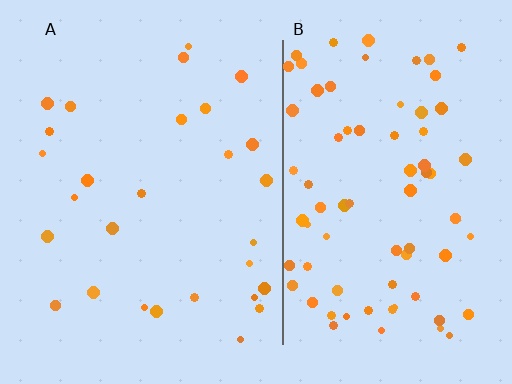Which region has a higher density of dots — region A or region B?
B (the right).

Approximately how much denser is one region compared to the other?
Approximately 2.7× — region B over region A.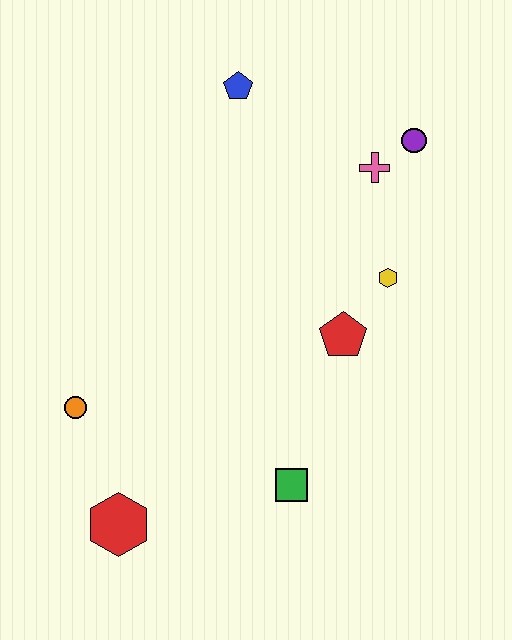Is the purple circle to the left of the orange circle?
No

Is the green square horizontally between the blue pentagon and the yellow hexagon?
Yes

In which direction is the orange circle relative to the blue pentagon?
The orange circle is below the blue pentagon.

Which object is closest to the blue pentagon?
The pink cross is closest to the blue pentagon.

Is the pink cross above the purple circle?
No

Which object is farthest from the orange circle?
The purple circle is farthest from the orange circle.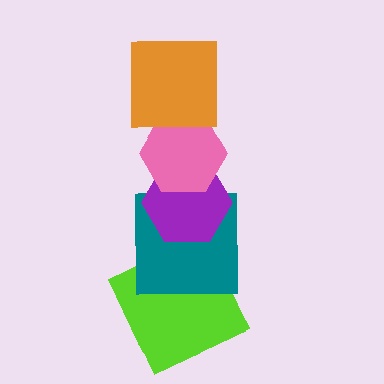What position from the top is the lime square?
The lime square is 5th from the top.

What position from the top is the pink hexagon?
The pink hexagon is 2nd from the top.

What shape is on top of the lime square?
The teal square is on top of the lime square.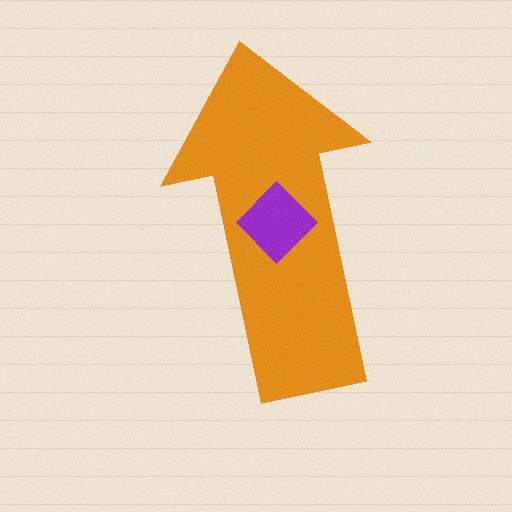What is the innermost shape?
The purple diamond.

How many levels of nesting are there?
2.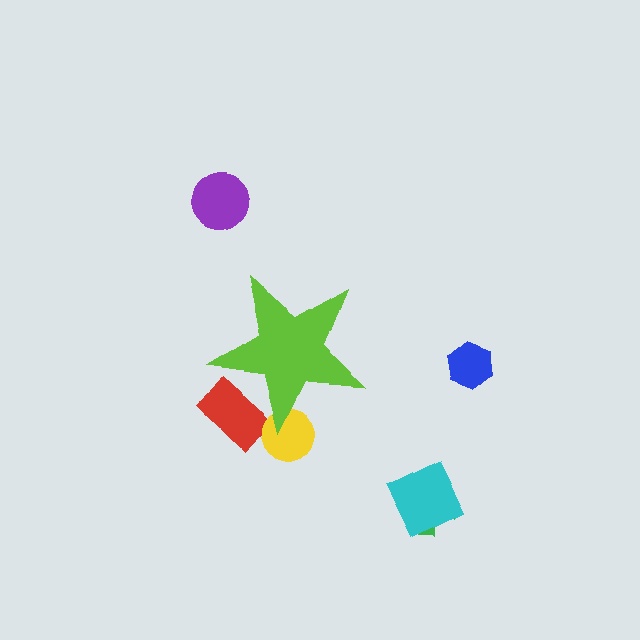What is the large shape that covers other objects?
A lime star.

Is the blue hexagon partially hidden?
No, the blue hexagon is fully visible.